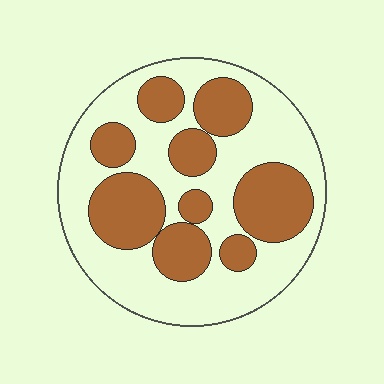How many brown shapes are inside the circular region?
9.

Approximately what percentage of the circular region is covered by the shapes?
Approximately 40%.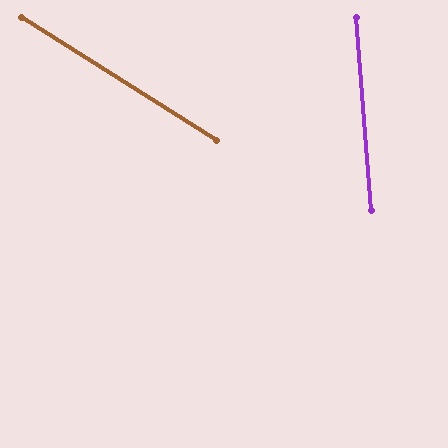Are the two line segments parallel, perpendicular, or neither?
Neither parallel nor perpendicular — they differ by about 53°.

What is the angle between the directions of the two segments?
Approximately 53 degrees.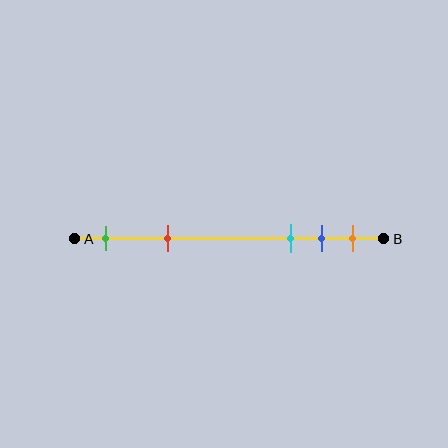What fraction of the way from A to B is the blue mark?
The blue mark is approximately 80% (0.8) of the way from A to B.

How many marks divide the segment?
There are 5 marks dividing the segment.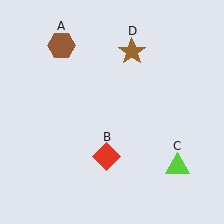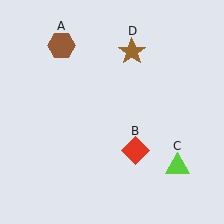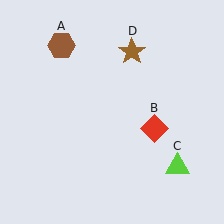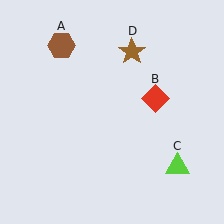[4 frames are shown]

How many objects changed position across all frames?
1 object changed position: red diamond (object B).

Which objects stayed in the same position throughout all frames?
Brown hexagon (object A) and lime triangle (object C) and brown star (object D) remained stationary.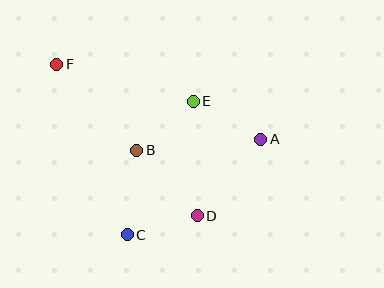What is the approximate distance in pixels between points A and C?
The distance between A and C is approximately 164 pixels.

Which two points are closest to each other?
Points C and D are closest to each other.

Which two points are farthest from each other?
Points A and F are farthest from each other.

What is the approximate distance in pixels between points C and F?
The distance between C and F is approximately 184 pixels.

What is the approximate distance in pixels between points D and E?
The distance between D and E is approximately 114 pixels.